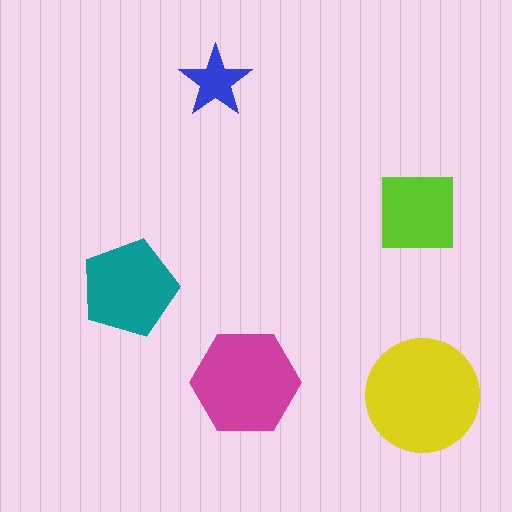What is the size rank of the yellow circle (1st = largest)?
1st.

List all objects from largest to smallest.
The yellow circle, the magenta hexagon, the teal pentagon, the lime square, the blue star.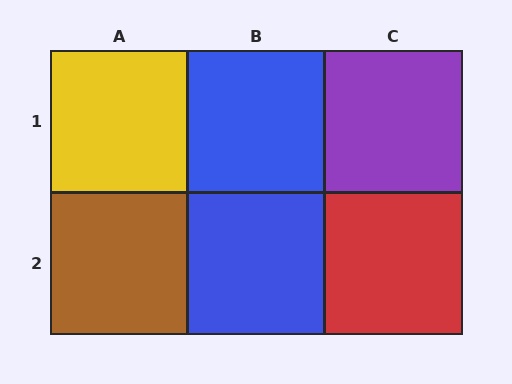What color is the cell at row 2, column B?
Blue.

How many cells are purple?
1 cell is purple.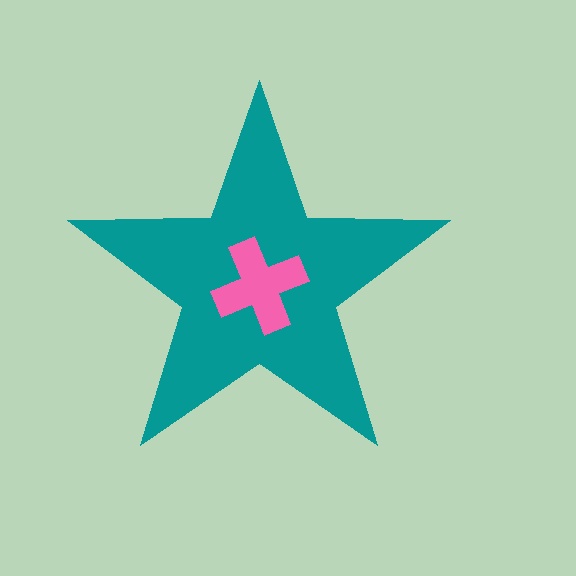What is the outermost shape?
The teal star.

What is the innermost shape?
The pink cross.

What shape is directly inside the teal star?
The pink cross.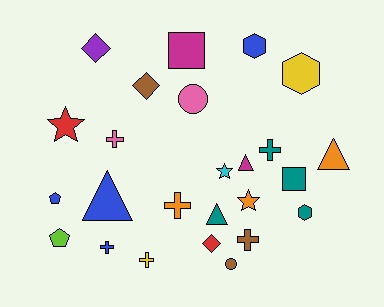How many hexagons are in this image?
There are 3 hexagons.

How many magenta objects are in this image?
There are 2 magenta objects.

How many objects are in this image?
There are 25 objects.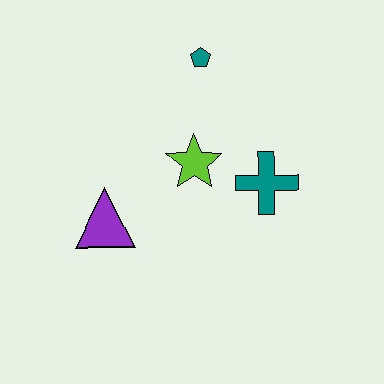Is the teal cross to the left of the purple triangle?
No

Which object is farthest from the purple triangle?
The teal pentagon is farthest from the purple triangle.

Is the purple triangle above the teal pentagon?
No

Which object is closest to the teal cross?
The lime star is closest to the teal cross.